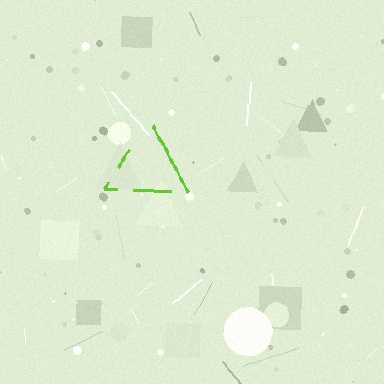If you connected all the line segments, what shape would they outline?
They would outline a triangle.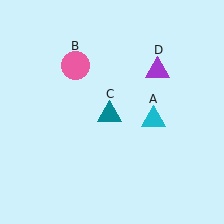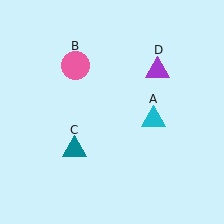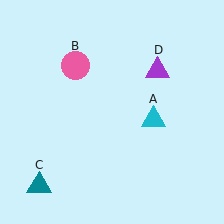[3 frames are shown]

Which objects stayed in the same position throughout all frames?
Cyan triangle (object A) and pink circle (object B) and purple triangle (object D) remained stationary.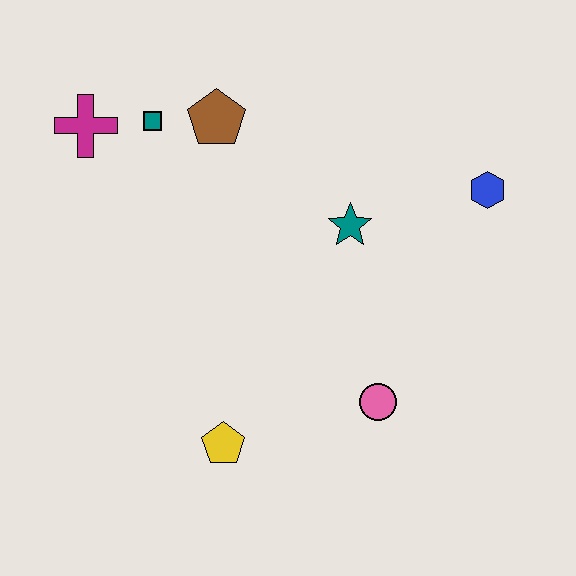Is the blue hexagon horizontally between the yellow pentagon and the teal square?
No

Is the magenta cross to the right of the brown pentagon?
No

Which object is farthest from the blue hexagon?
The magenta cross is farthest from the blue hexagon.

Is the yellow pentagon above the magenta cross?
No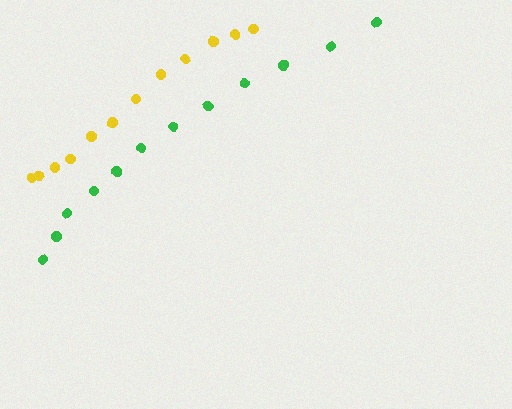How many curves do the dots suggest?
There are 2 distinct paths.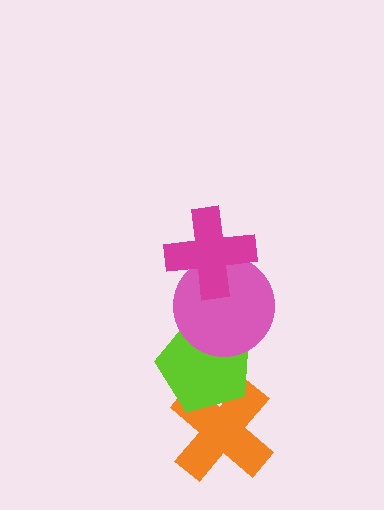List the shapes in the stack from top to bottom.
From top to bottom: the magenta cross, the pink circle, the lime pentagon, the orange cross.